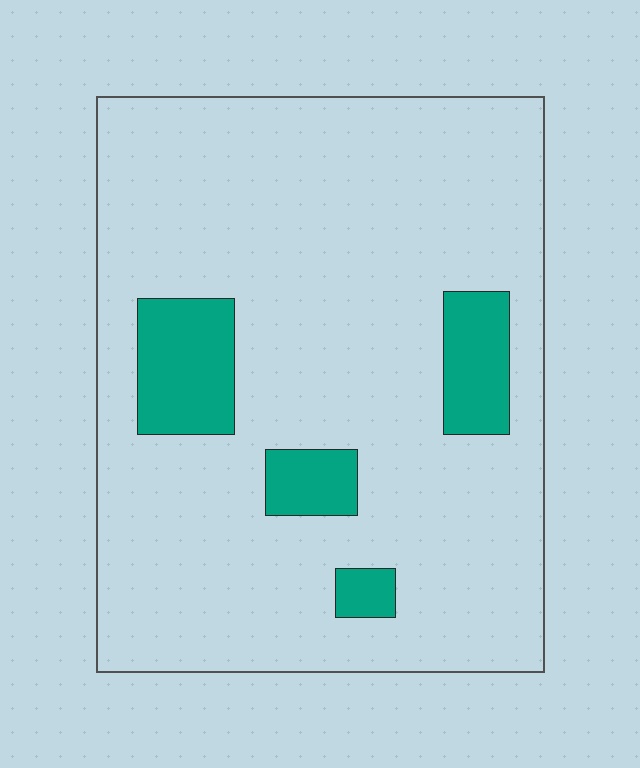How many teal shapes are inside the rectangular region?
4.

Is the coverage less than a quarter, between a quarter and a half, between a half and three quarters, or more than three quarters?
Less than a quarter.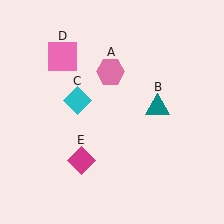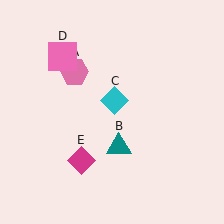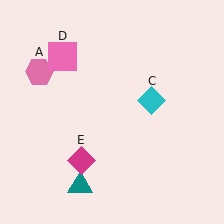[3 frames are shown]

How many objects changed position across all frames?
3 objects changed position: pink hexagon (object A), teal triangle (object B), cyan diamond (object C).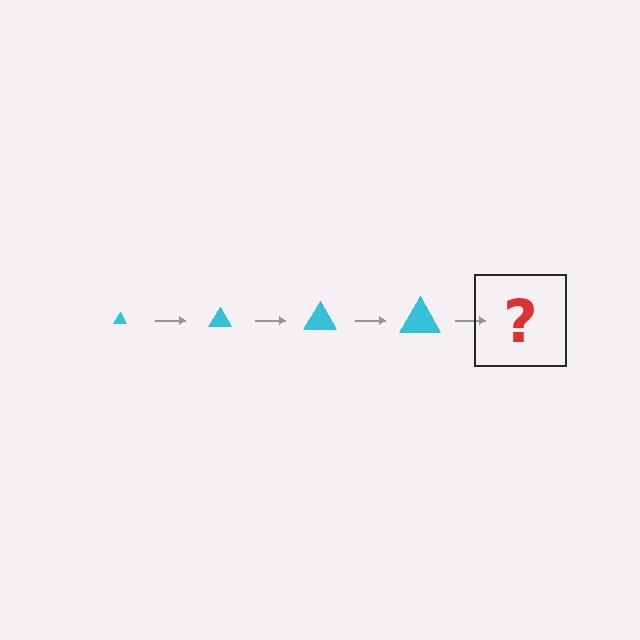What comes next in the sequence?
The next element should be a cyan triangle, larger than the previous one.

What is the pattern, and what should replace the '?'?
The pattern is that the triangle gets progressively larger each step. The '?' should be a cyan triangle, larger than the previous one.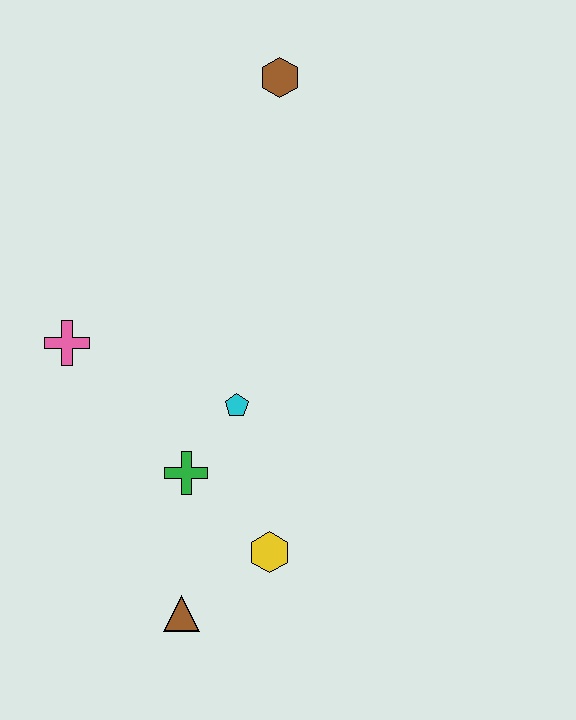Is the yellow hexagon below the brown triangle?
No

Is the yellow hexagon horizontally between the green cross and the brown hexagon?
Yes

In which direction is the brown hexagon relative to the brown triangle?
The brown hexagon is above the brown triangle.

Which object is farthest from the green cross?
The brown hexagon is farthest from the green cross.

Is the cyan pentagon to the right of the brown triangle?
Yes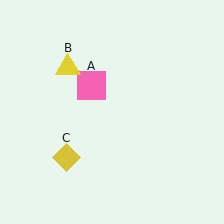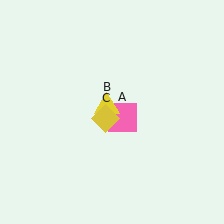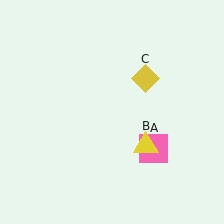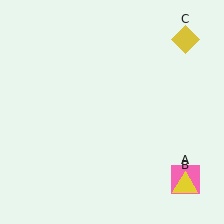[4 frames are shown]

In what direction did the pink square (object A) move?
The pink square (object A) moved down and to the right.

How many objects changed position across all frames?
3 objects changed position: pink square (object A), yellow triangle (object B), yellow diamond (object C).